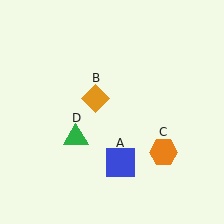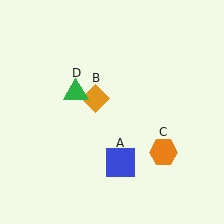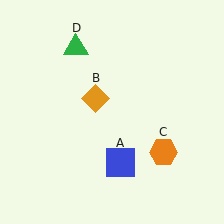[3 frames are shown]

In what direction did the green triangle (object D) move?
The green triangle (object D) moved up.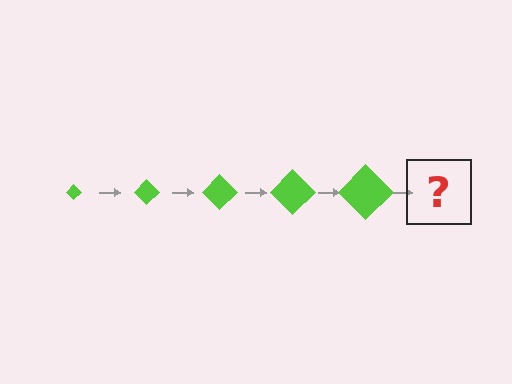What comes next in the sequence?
The next element should be a lime diamond, larger than the previous one.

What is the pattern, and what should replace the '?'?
The pattern is that the diamond gets progressively larger each step. The '?' should be a lime diamond, larger than the previous one.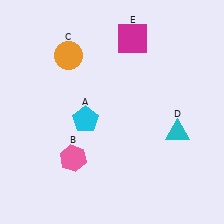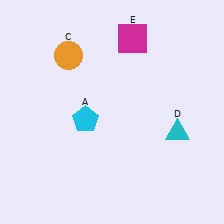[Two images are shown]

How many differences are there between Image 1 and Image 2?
There is 1 difference between the two images.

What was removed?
The pink hexagon (B) was removed in Image 2.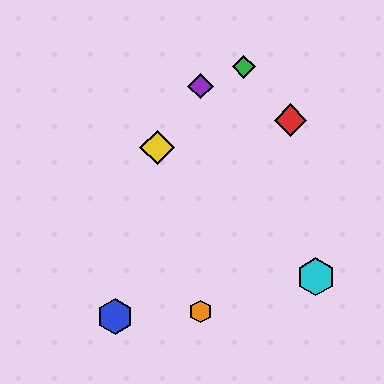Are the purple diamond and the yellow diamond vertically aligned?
No, the purple diamond is at x≈201 and the yellow diamond is at x≈157.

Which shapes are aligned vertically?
The purple diamond, the orange hexagon are aligned vertically.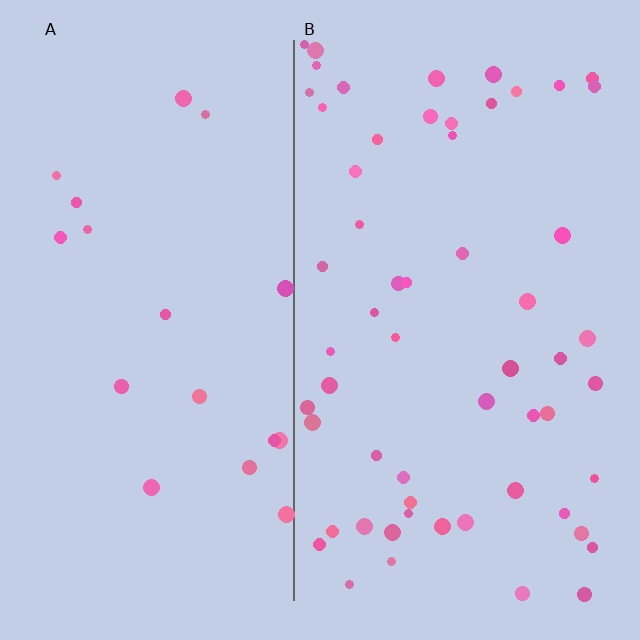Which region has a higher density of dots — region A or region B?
B (the right).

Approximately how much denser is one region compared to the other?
Approximately 3.1× — region B over region A.